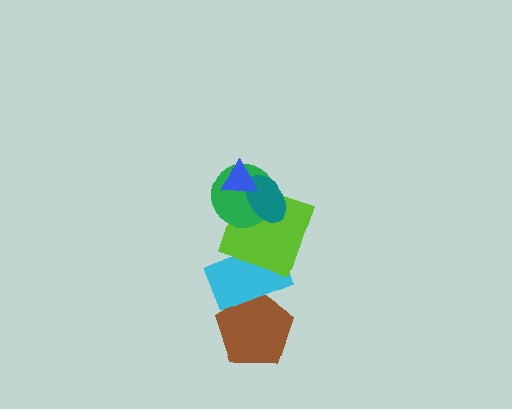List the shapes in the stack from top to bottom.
From top to bottom: the blue triangle, the teal ellipse, the green circle, the lime square, the cyan rectangle, the brown pentagon.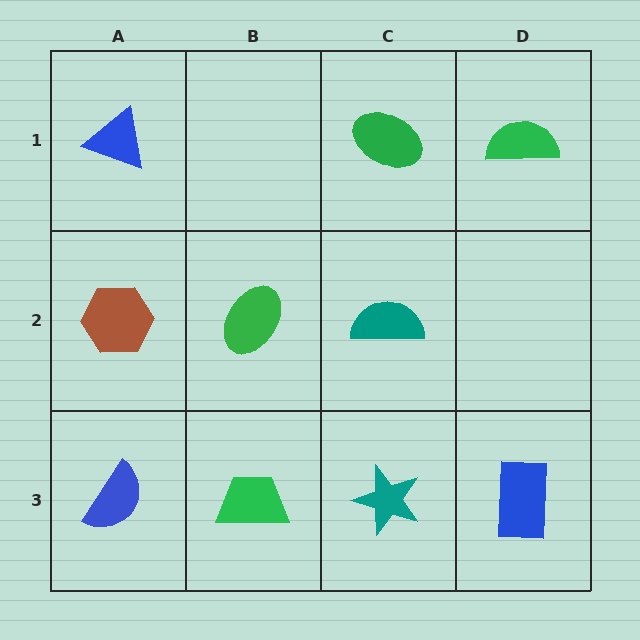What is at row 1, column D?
A green semicircle.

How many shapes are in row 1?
3 shapes.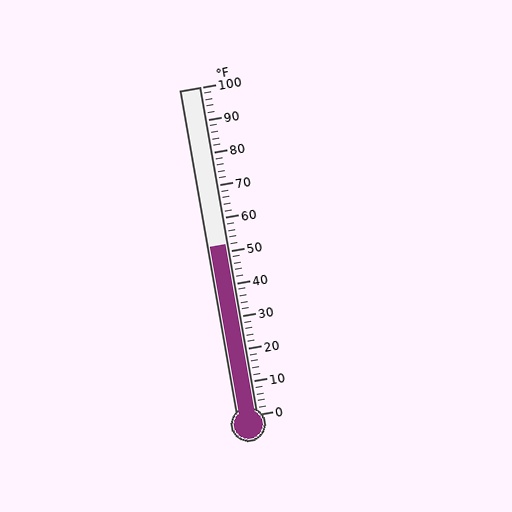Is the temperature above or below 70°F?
The temperature is below 70°F.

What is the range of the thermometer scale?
The thermometer scale ranges from 0°F to 100°F.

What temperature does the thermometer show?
The thermometer shows approximately 52°F.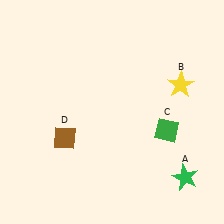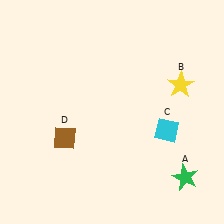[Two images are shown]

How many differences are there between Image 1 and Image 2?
There is 1 difference between the two images.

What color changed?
The diamond (C) changed from green in Image 1 to cyan in Image 2.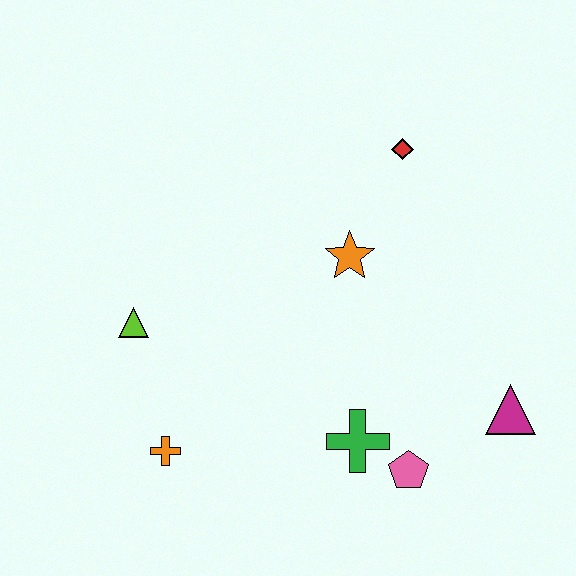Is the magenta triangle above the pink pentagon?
Yes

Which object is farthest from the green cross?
The red diamond is farthest from the green cross.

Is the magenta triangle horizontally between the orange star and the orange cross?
No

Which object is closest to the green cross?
The pink pentagon is closest to the green cross.